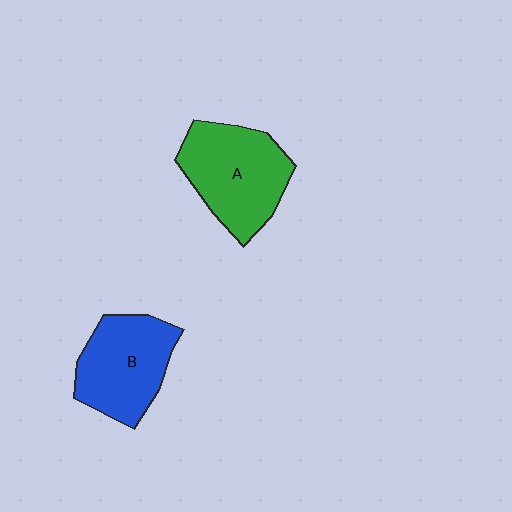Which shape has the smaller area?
Shape B (blue).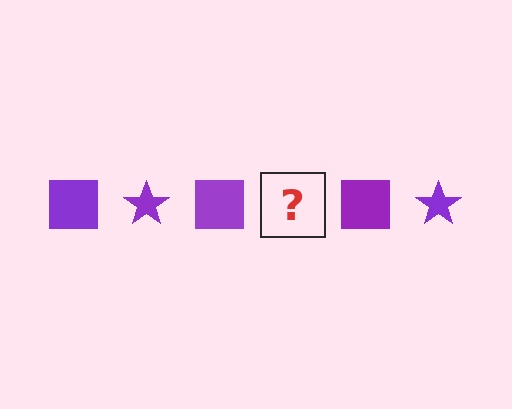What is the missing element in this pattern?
The missing element is a purple star.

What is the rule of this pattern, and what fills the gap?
The rule is that the pattern cycles through square, star shapes in purple. The gap should be filled with a purple star.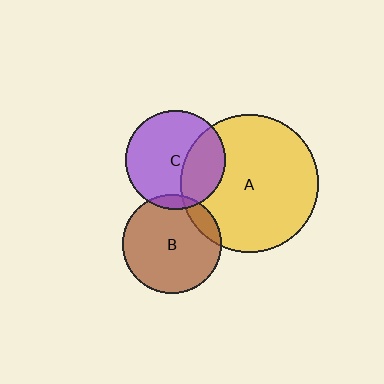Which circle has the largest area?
Circle A (yellow).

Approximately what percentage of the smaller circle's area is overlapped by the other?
Approximately 10%.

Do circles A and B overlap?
Yes.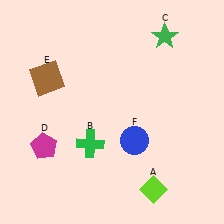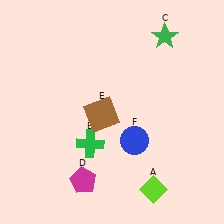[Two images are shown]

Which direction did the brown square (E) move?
The brown square (E) moved right.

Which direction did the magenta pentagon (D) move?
The magenta pentagon (D) moved right.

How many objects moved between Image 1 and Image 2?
2 objects moved between the two images.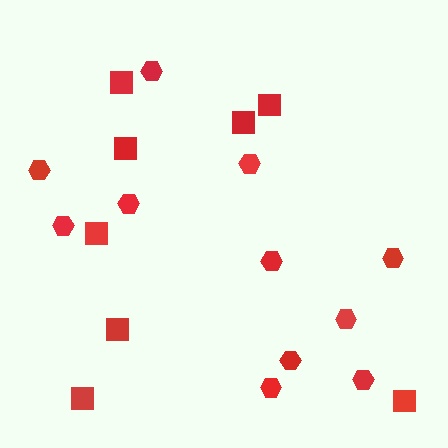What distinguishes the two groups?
There are 2 groups: one group of squares (8) and one group of hexagons (11).